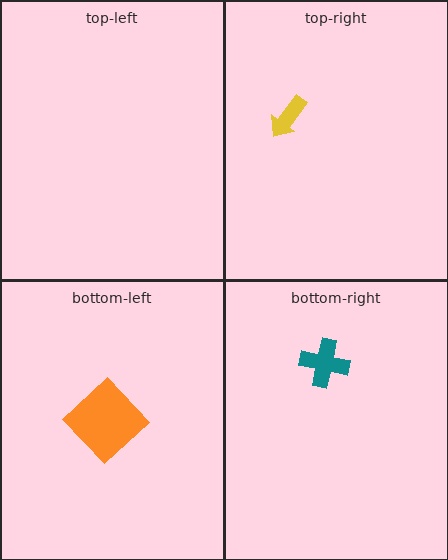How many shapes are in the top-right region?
1.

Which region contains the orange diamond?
The bottom-left region.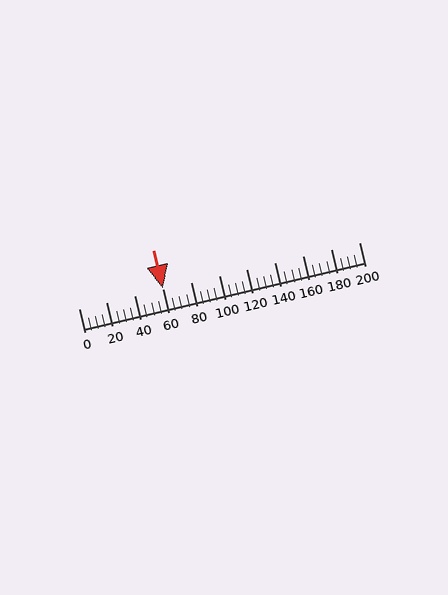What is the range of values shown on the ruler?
The ruler shows values from 0 to 200.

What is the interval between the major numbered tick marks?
The major tick marks are spaced 20 units apart.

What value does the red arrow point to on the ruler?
The red arrow points to approximately 60.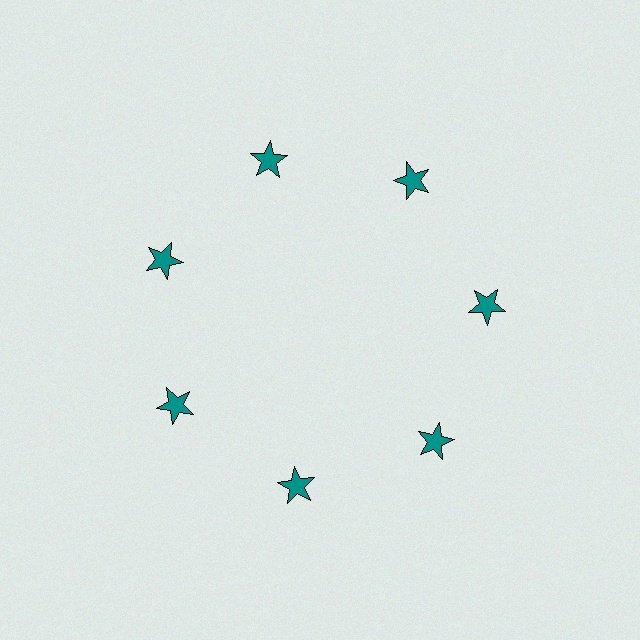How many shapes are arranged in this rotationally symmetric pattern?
There are 7 shapes, arranged in 7 groups of 1.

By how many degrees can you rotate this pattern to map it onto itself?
The pattern maps onto itself every 51 degrees of rotation.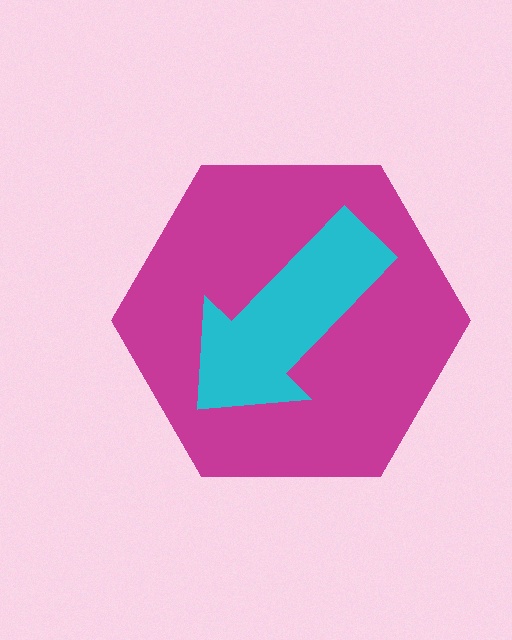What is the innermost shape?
The cyan arrow.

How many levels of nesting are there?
2.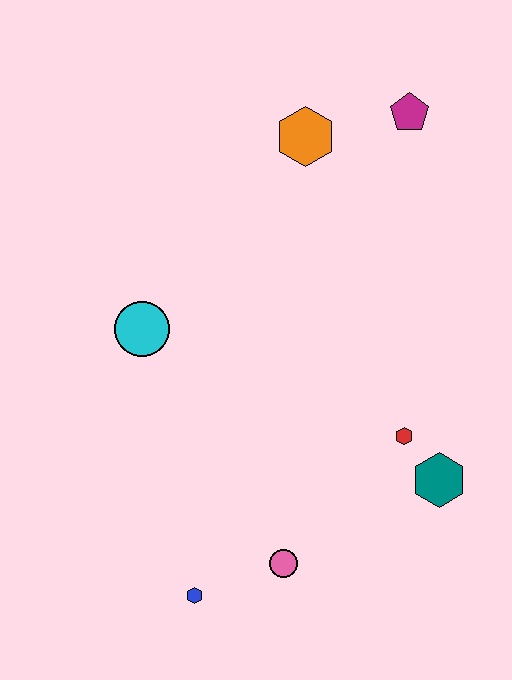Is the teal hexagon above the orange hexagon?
No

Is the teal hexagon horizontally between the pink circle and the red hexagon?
No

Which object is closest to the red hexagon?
The teal hexagon is closest to the red hexagon.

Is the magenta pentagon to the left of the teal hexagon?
Yes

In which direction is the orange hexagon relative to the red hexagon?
The orange hexagon is above the red hexagon.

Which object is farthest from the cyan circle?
The magenta pentagon is farthest from the cyan circle.